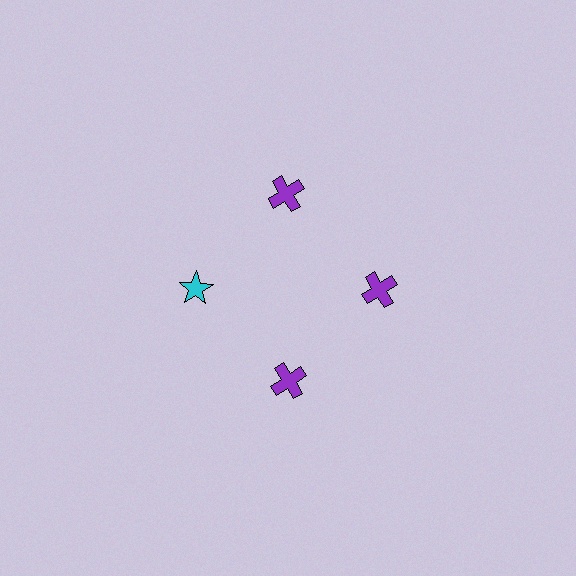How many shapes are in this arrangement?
There are 4 shapes arranged in a ring pattern.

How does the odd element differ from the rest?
It differs in both color (cyan instead of purple) and shape (star instead of cross).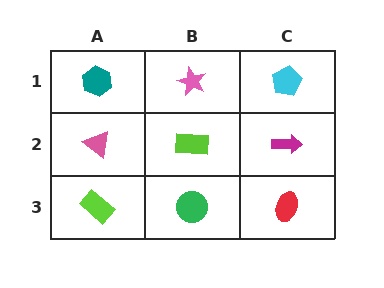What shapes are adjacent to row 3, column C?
A magenta arrow (row 2, column C), a green circle (row 3, column B).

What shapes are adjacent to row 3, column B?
A lime rectangle (row 2, column B), a lime rectangle (row 3, column A), a red ellipse (row 3, column C).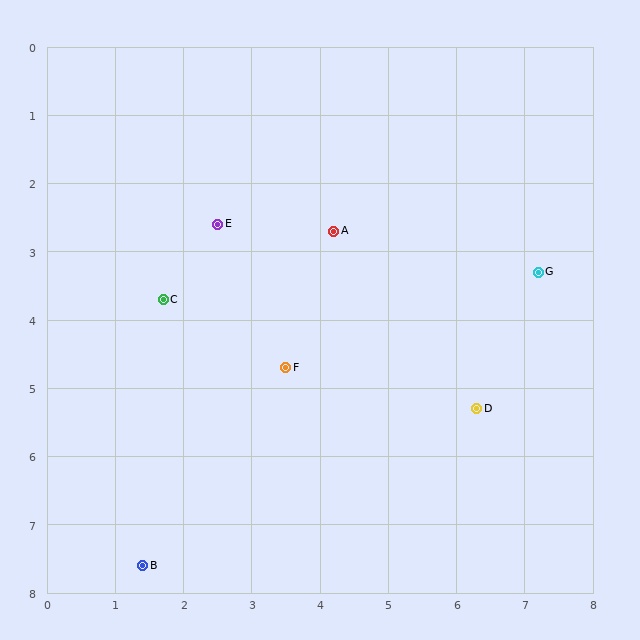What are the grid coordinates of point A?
Point A is at approximately (4.2, 2.7).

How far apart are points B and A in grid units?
Points B and A are about 5.6 grid units apart.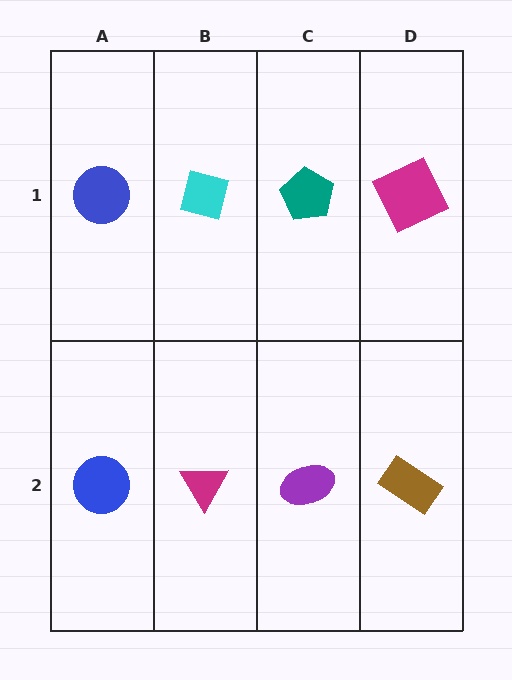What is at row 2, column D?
A brown rectangle.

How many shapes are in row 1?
4 shapes.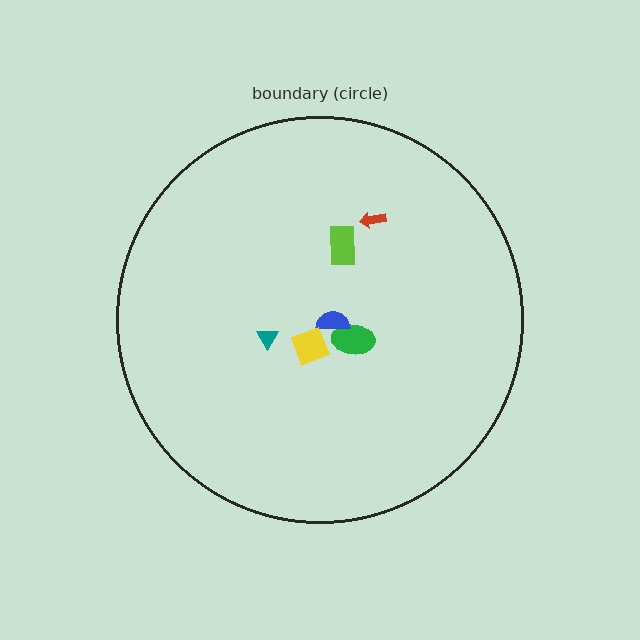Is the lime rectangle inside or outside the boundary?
Inside.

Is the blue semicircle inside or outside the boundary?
Inside.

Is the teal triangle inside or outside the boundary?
Inside.